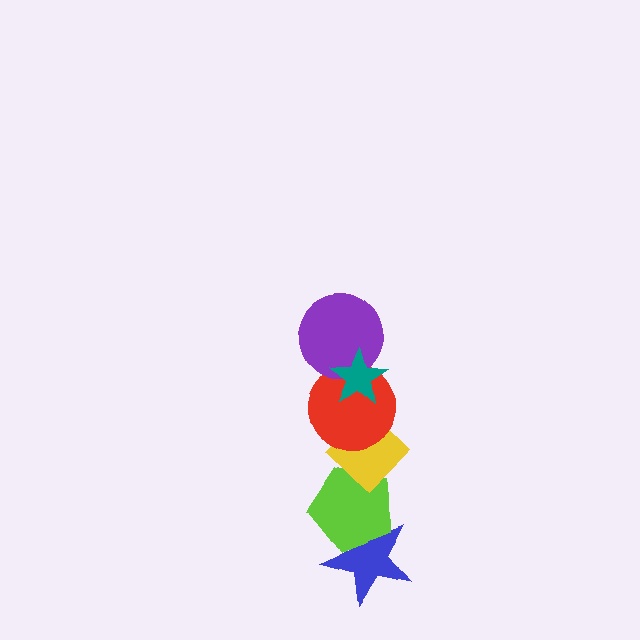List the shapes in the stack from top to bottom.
From top to bottom: the teal star, the purple circle, the red circle, the yellow diamond, the lime pentagon, the blue star.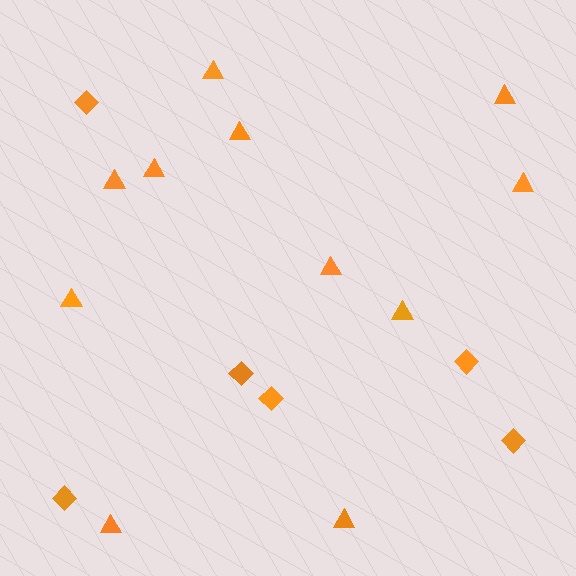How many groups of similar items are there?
There are 2 groups: one group of diamonds (6) and one group of triangles (11).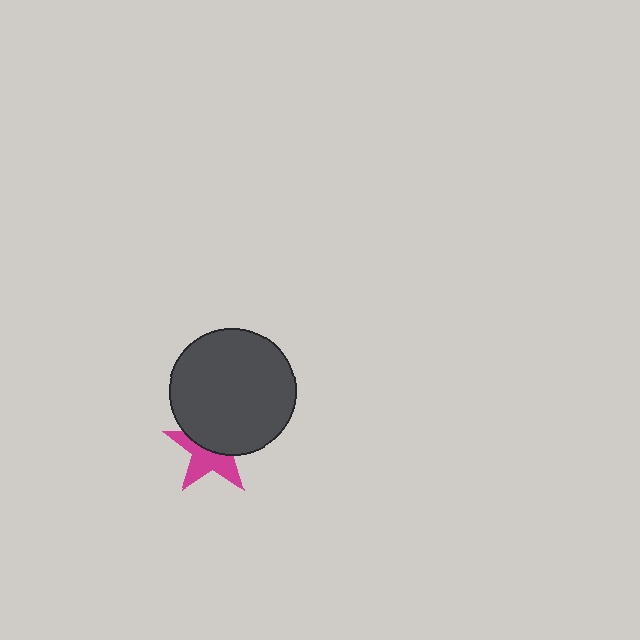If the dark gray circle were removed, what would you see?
You would see the complete magenta star.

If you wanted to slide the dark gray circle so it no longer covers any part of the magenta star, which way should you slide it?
Slide it up — that is the most direct way to separate the two shapes.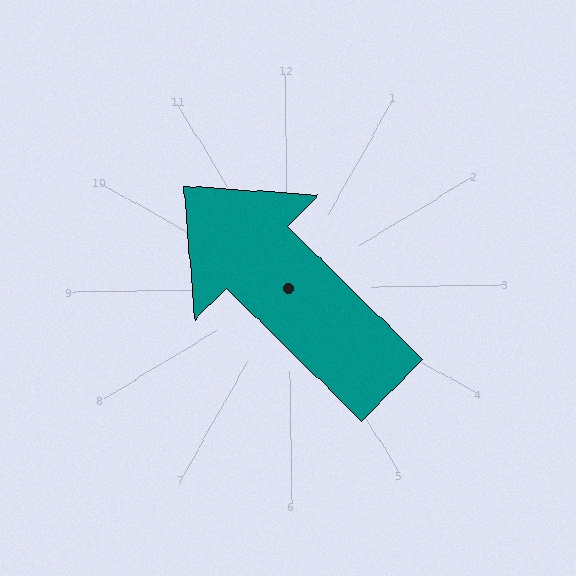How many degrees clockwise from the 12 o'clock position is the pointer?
Approximately 315 degrees.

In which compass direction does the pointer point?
Northwest.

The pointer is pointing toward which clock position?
Roughly 11 o'clock.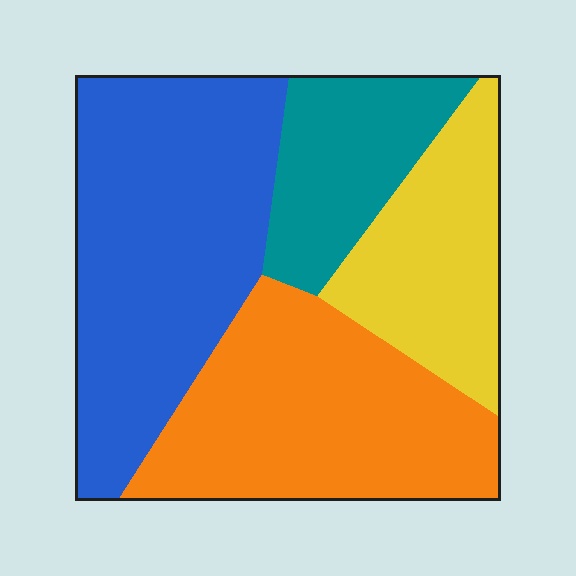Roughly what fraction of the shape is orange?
Orange takes up about one third (1/3) of the shape.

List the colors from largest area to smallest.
From largest to smallest: blue, orange, yellow, teal.